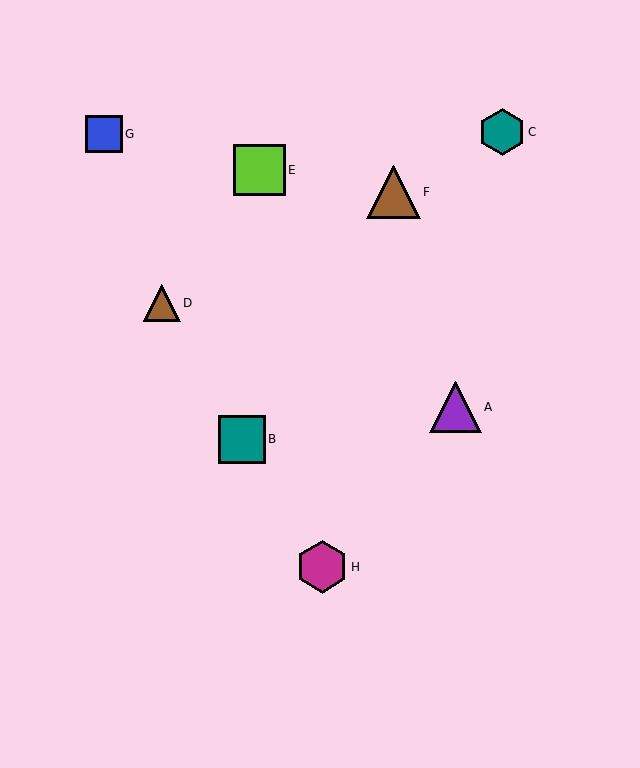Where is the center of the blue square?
The center of the blue square is at (104, 134).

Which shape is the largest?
The brown triangle (labeled F) is the largest.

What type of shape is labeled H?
Shape H is a magenta hexagon.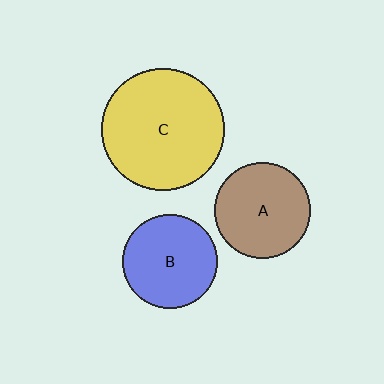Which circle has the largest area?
Circle C (yellow).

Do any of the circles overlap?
No, none of the circles overlap.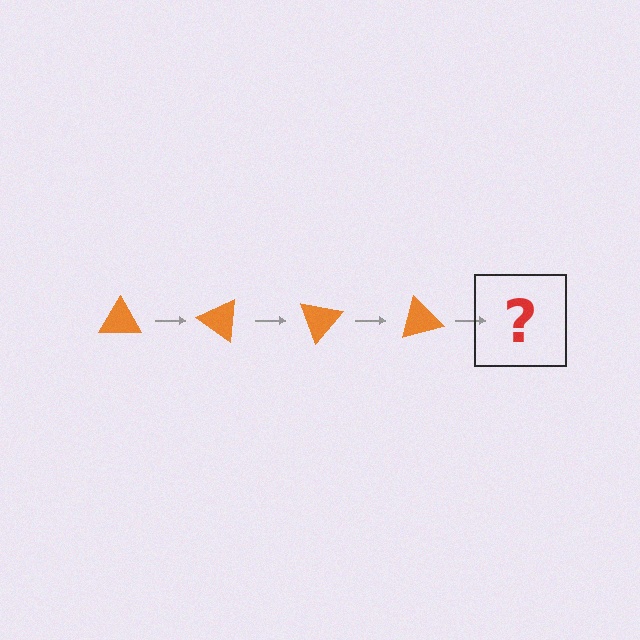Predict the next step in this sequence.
The next step is an orange triangle rotated 140 degrees.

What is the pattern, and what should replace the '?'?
The pattern is that the triangle rotates 35 degrees each step. The '?' should be an orange triangle rotated 140 degrees.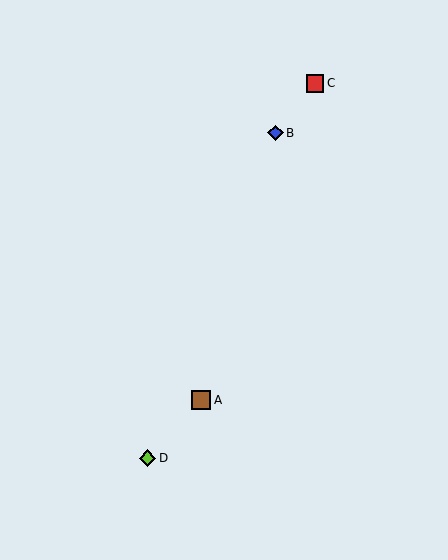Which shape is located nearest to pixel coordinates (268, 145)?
The blue diamond (labeled B) at (276, 133) is nearest to that location.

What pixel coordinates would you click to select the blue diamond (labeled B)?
Click at (276, 133) to select the blue diamond B.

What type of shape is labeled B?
Shape B is a blue diamond.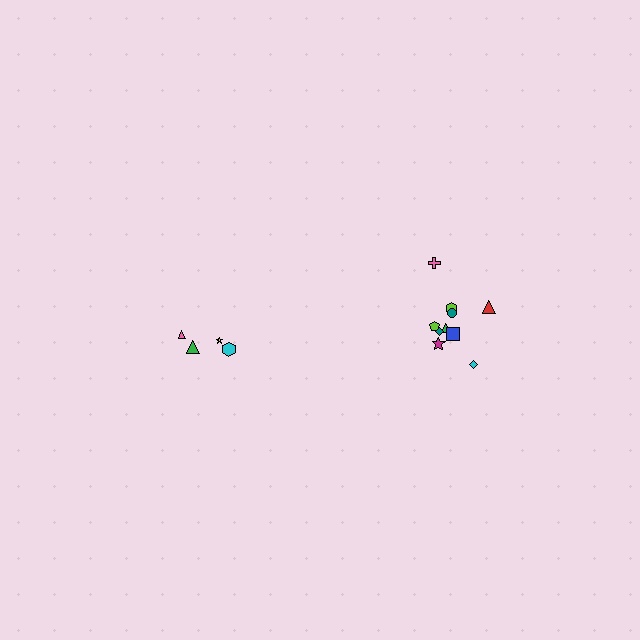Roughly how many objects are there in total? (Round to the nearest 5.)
Roughly 15 objects in total.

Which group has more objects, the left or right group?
The right group.